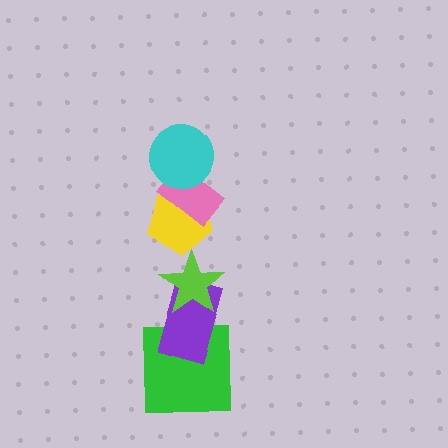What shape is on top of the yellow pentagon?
The pink rectangle is on top of the yellow pentagon.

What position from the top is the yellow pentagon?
The yellow pentagon is 3rd from the top.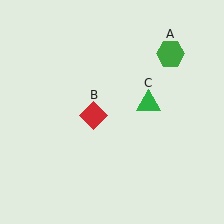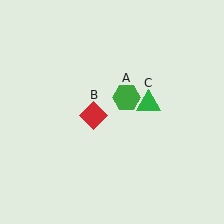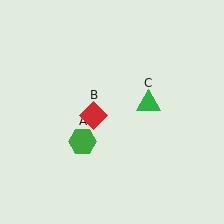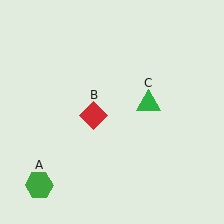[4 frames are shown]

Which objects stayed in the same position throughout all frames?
Red diamond (object B) and green triangle (object C) remained stationary.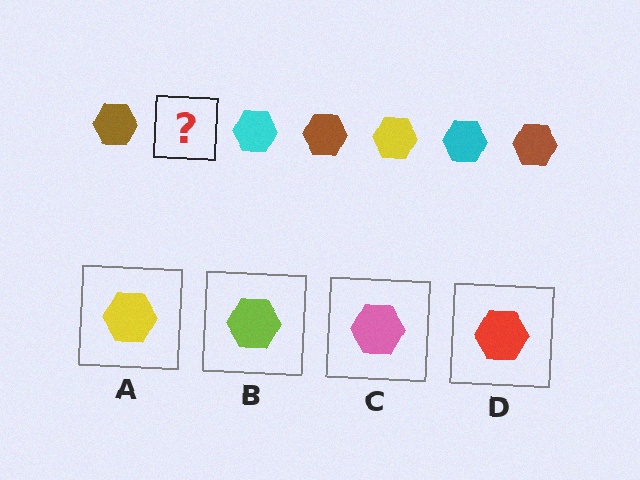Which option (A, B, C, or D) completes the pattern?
A.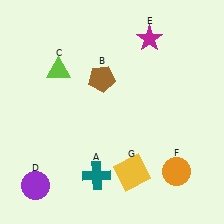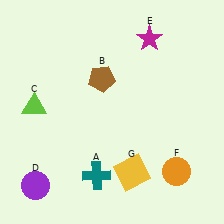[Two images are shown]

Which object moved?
The lime triangle (C) moved down.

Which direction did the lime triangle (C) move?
The lime triangle (C) moved down.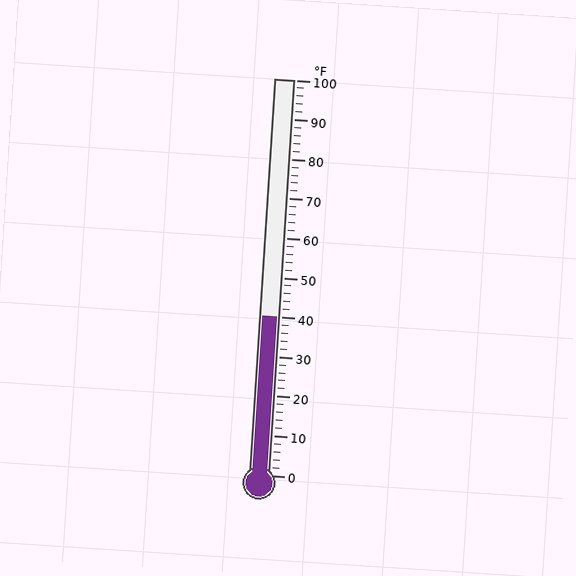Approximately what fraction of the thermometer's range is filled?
The thermometer is filled to approximately 40% of its range.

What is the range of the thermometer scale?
The thermometer scale ranges from 0°F to 100°F.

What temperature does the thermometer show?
The thermometer shows approximately 40°F.